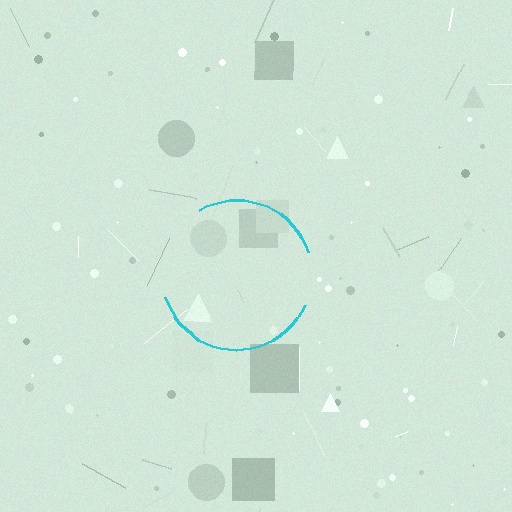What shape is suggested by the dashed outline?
The dashed outline suggests a circle.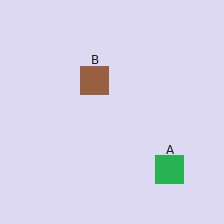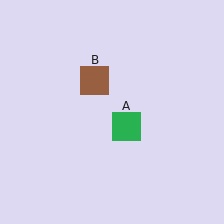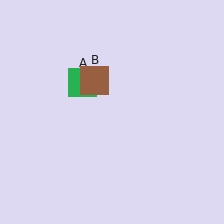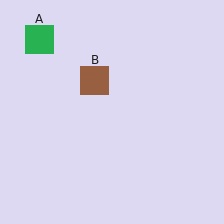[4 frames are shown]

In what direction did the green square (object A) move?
The green square (object A) moved up and to the left.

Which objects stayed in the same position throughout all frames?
Brown square (object B) remained stationary.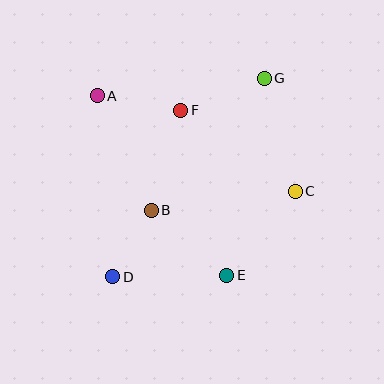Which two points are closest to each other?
Points B and D are closest to each other.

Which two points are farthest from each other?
Points D and G are farthest from each other.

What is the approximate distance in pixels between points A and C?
The distance between A and C is approximately 220 pixels.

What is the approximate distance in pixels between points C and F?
The distance between C and F is approximately 140 pixels.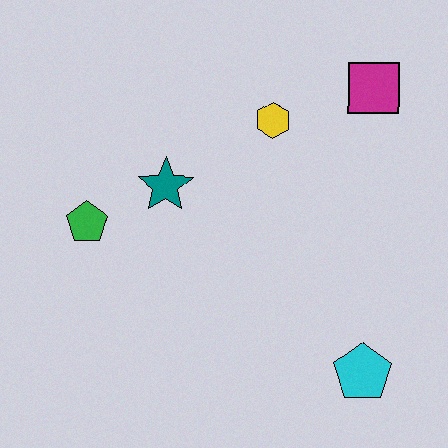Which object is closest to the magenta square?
The yellow hexagon is closest to the magenta square.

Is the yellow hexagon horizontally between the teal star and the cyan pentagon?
Yes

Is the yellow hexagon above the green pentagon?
Yes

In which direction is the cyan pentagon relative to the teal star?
The cyan pentagon is to the right of the teal star.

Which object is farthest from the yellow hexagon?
The cyan pentagon is farthest from the yellow hexagon.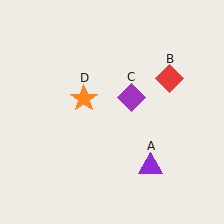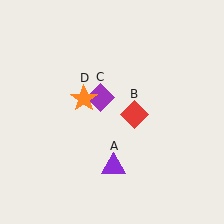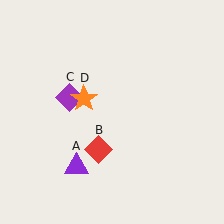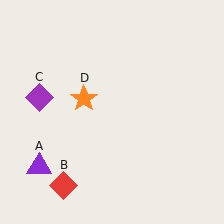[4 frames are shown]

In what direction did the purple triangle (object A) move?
The purple triangle (object A) moved left.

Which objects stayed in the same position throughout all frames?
Orange star (object D) remained stationary.